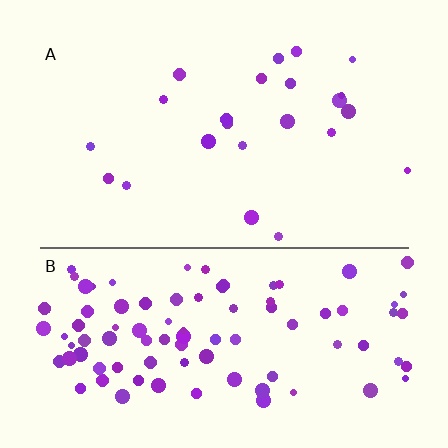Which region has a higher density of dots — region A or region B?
B (the bottom).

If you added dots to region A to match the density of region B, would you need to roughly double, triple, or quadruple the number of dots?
Approximately quadruple.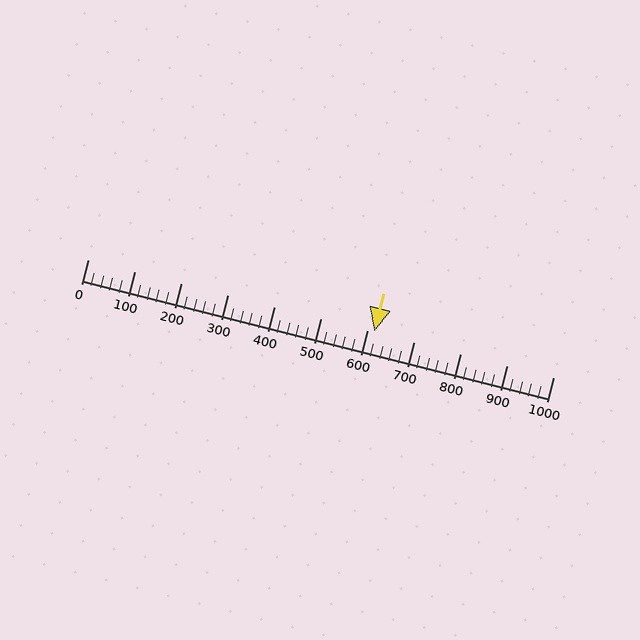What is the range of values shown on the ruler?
The ruler shows values from 0 to 1000.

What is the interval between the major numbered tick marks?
The major tick marks are spaced 100 units apart.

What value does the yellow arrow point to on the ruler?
The yellow arrow points to approximately 616.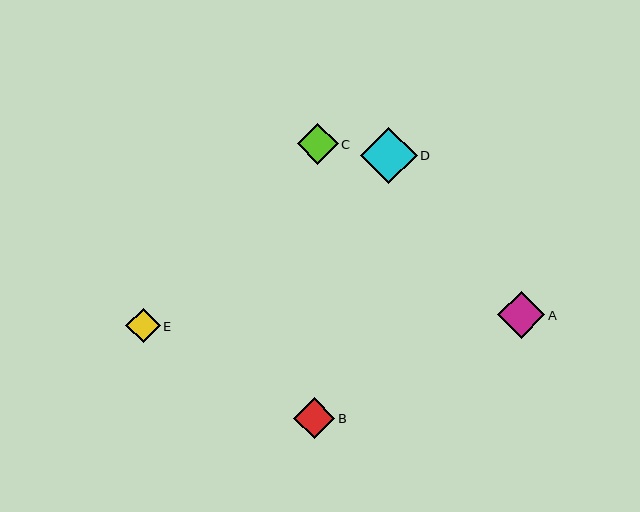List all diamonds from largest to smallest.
From largest to smallest: D, A, B, C, E.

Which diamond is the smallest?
Diamond E is the smallest with a size of approximately 35 pixels.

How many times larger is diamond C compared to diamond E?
Diamond C is approximately 1.2 times the size of diamond E.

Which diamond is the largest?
Diamond D is the largest with a size of approximately 56 pixels.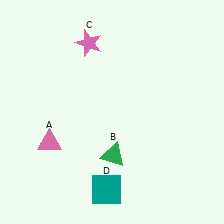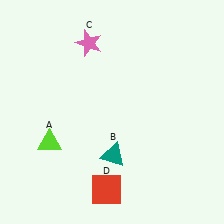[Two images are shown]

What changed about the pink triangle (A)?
In Image 1, A is pink. In Image 2, it changed to lime.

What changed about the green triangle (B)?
In Image 1, B is green. In Image 2, it changed to teal.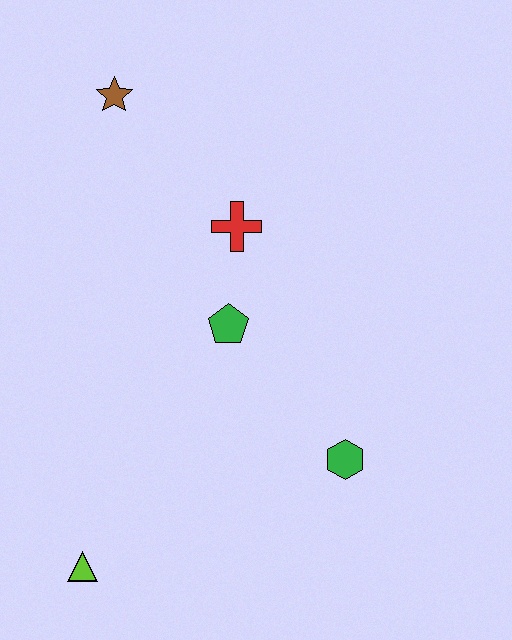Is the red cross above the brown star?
No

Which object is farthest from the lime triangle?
The brown star is farthest from the lime triangle.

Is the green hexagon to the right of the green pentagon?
Yes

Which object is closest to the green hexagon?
The green pentagon is closest to the green hexagon.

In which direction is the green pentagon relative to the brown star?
The green pentagon is below the brown star.